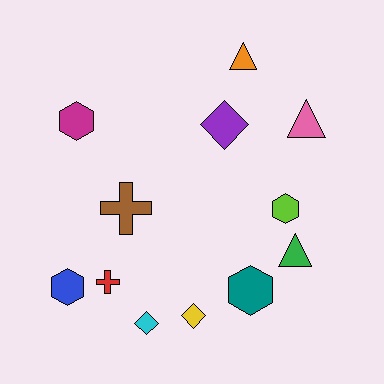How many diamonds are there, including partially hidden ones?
There are 3 diamonds.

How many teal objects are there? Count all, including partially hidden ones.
There is 1 teal object.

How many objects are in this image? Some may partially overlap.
There are 12 objects.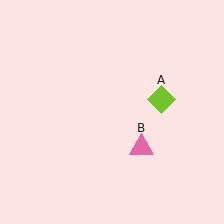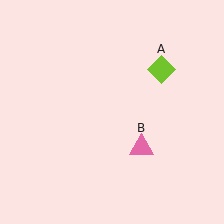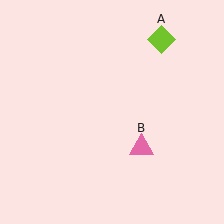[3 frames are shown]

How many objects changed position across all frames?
1 object changed position: lime diamond (object A).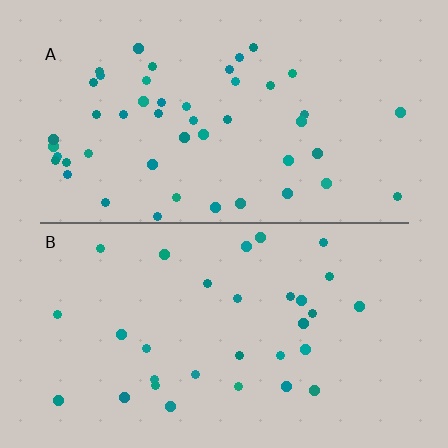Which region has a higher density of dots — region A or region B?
A (the top).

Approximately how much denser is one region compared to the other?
Approximately 1.6× — region A over region B.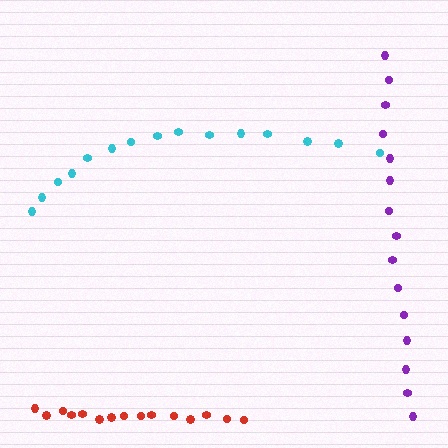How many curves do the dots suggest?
There are 3 distinct paths.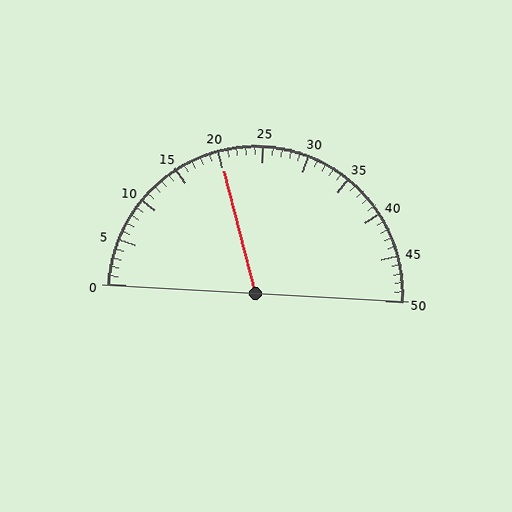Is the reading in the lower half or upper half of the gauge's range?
The reading is in the lower half of the range (0 to 50).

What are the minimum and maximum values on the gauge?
The gauge ranges from 0 to 50.